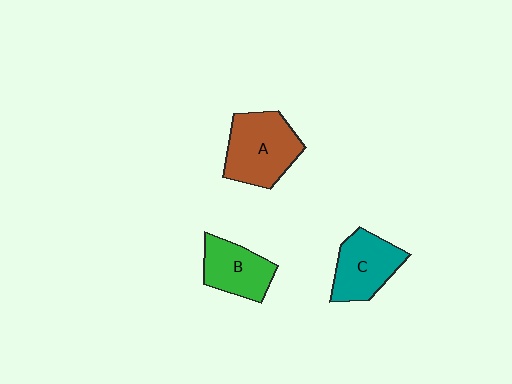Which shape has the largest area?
Shape A (brown).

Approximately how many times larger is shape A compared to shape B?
Approximately 1.4 times.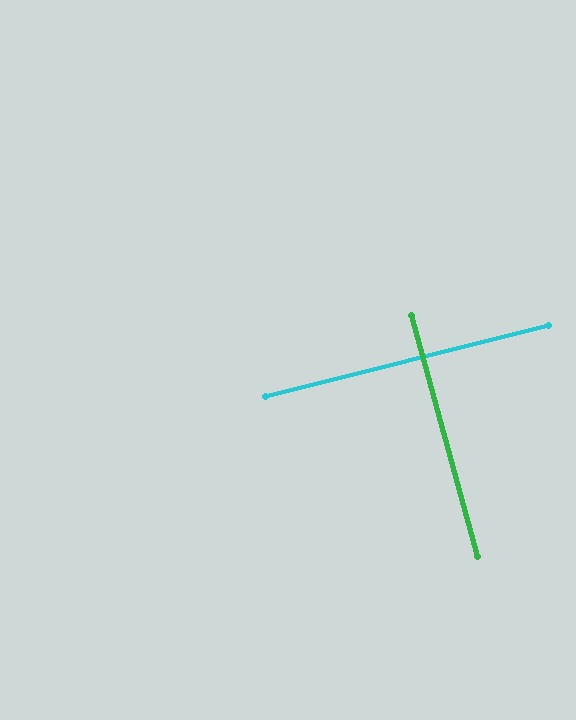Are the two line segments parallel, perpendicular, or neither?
Perpendicular — they meet at approximately 89°.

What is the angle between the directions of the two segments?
Approximately 89 degrees.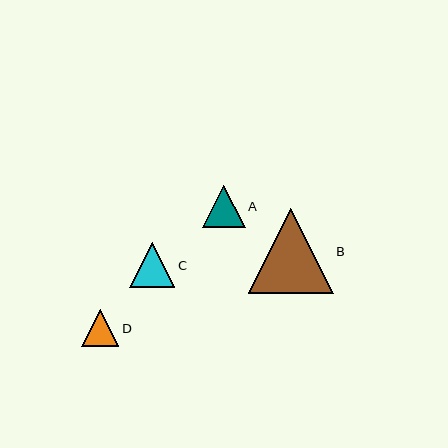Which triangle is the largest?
Triangle B is the largest with a size of approximately 85 pixels.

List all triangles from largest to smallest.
From largest to smallest: B, C, A, D.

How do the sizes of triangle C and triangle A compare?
Triangle C and triangle A are approximately the same size.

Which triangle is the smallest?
Triangle D is the smallest with a size of approximately 38 pixels.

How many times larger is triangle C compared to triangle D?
Triangle C is approximately 1.2 times the size of triangle D.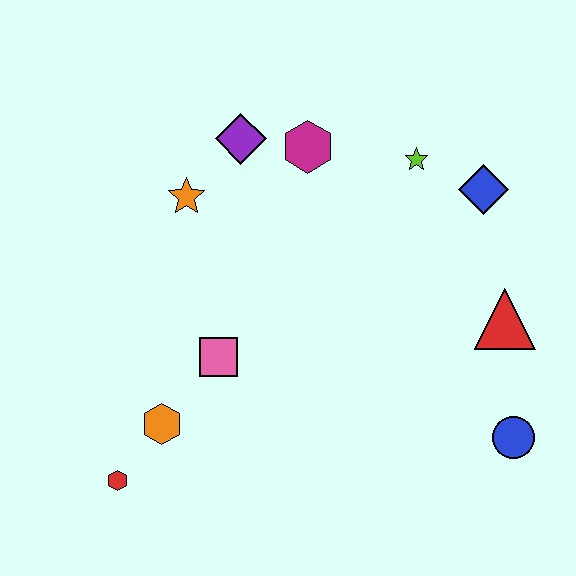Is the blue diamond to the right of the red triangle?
No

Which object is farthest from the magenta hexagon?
The red hexagon is farthest from the magenta hexagon.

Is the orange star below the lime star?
Yes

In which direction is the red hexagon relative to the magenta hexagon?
The red hexagon is below the magenta hexagon.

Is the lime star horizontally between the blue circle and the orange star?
Yes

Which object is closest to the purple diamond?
The magenta hexagon is closest to the purple diamond.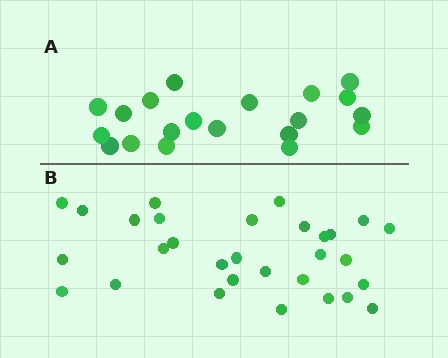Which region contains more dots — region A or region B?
Region B (the bottom region) has more dots.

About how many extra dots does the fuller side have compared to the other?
Region B has roughly 10 or so more dots than region A.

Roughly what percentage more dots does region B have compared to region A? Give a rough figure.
About 50% more.